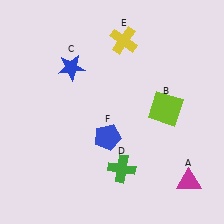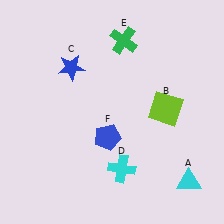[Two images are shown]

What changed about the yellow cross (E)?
In Image 1, E is yellow. In Image 2, it changed to green.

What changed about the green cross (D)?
In Image 1, D is green. In Image 2, it changed to cyan.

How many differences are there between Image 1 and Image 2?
There are 3 differences between the two images.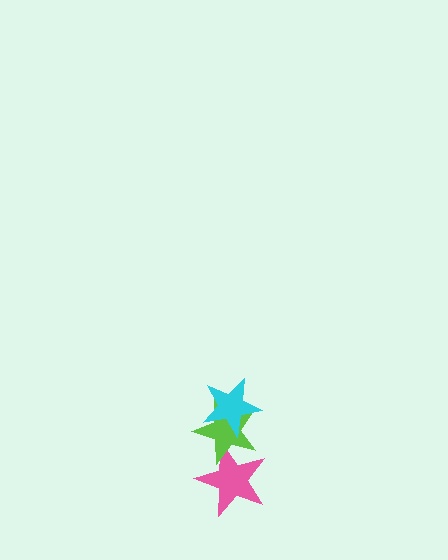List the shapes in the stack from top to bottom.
From top to bottom: the cyan star, the lime star, the pink star.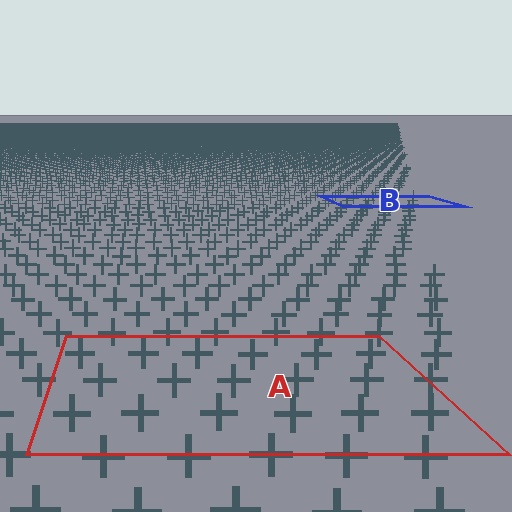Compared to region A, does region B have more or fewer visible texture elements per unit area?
Region B has more texture elements per unit area — they are packed more densely because it is farther away.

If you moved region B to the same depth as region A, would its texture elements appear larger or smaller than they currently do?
They would appear larger. At a closer depth, the same texture elements are projected at a bigger on-screen size.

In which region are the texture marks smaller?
The texture marks are smaller in region B, because it is farther away.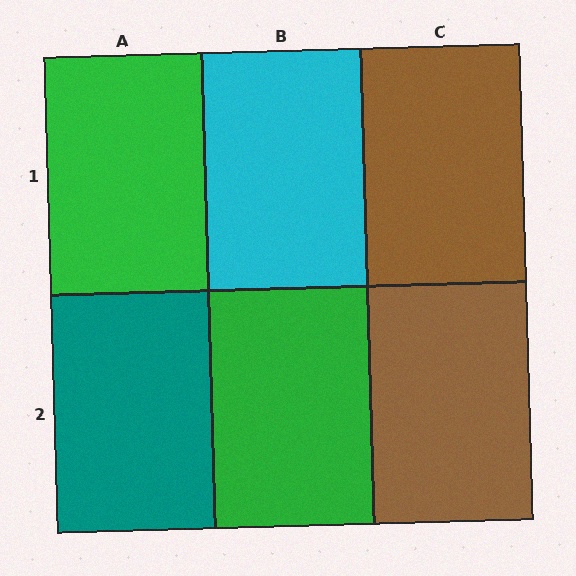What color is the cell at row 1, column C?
Brown.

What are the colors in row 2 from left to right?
Teal, green, brown.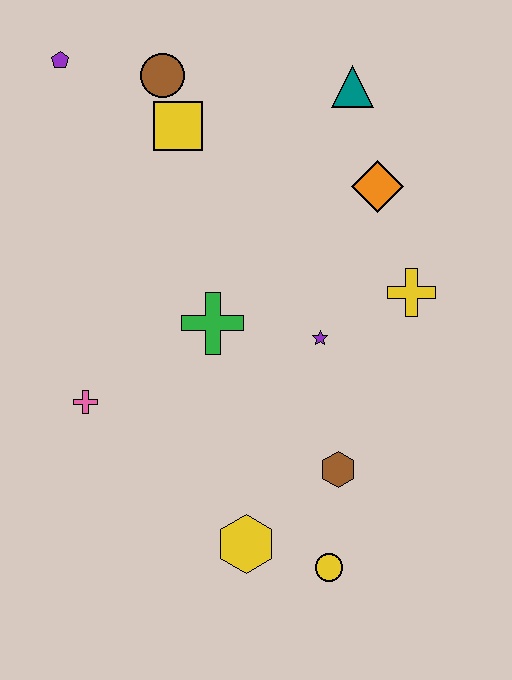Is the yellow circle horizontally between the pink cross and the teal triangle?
Yes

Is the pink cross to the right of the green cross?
No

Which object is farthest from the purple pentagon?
The yellow circle is farthest from the purple pentagon.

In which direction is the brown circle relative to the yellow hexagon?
The brown circle is above the yellow hexagon.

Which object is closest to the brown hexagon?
The yellow circle is closest to the brown hexagon.